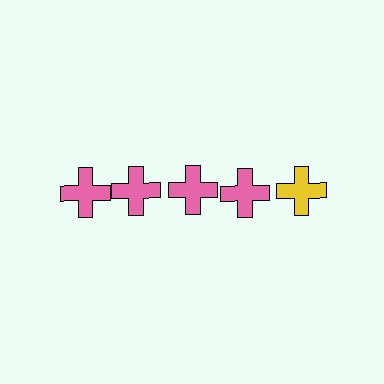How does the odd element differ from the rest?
It has a different color: yellow instead of pink.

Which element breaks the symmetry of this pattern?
The yellow cross in the top row, rightmost column breaks the symmetry. All other shapes are pink crosses.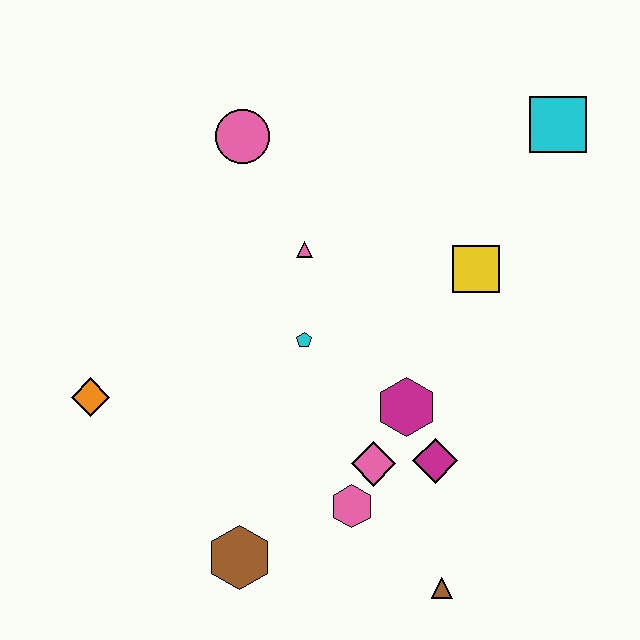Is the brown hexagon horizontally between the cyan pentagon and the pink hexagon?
No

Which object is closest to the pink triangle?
The cyan pentagon is closest to the pink triangle.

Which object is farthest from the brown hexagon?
The cyan square is farthest from the brown hexagon.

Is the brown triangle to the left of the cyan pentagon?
No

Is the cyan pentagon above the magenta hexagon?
Yes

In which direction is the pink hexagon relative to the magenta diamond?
The pink hexagon is to the left of the magenta diamond.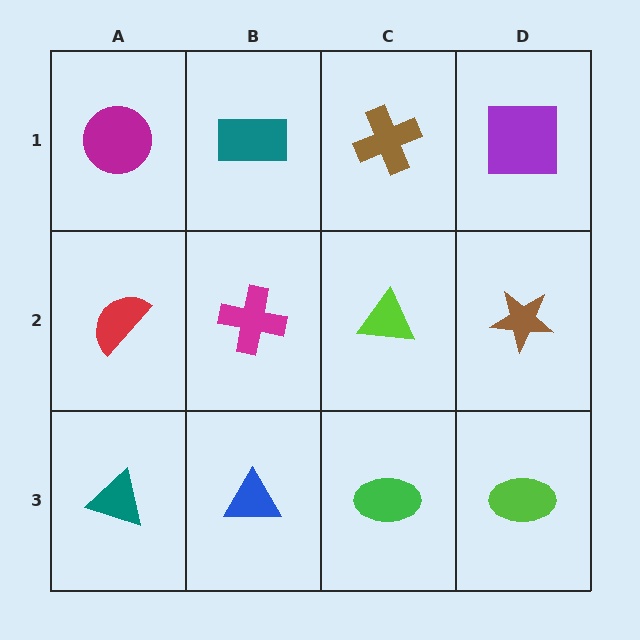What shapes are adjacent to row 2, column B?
A teal rectangle (row 1, column B), a blue triangle (row 3, column B), a red semicircle (row 2, column A), a lime triangle (row 2, column C).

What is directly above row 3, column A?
A red semicircle.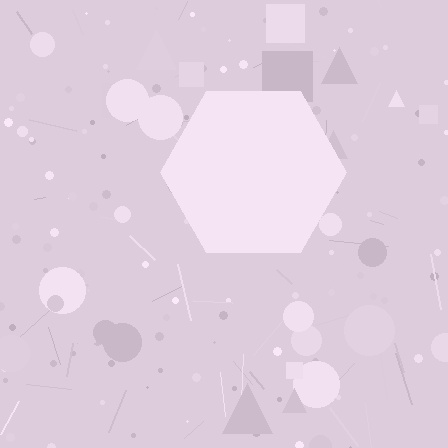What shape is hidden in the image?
A hexagon is hidden in the image.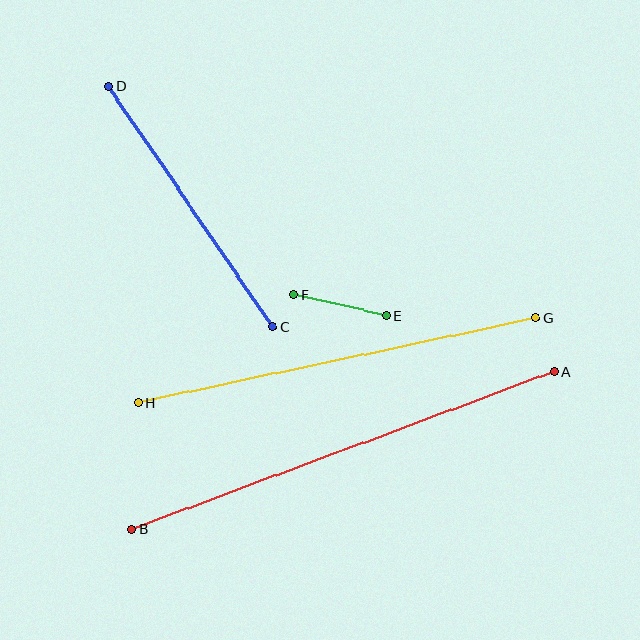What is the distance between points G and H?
The distance is approximately 407 pixels.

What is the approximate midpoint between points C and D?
The midpoint is at approximately (190, 206) pixels.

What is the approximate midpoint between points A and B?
The midpoint is at approximately (343, 450) pixels.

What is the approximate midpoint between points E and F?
The midpoint is at approximately (340, 305) pixels.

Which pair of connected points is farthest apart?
Points A and B are farthest apart.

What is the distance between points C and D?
The distance is approximately 292 pixels.